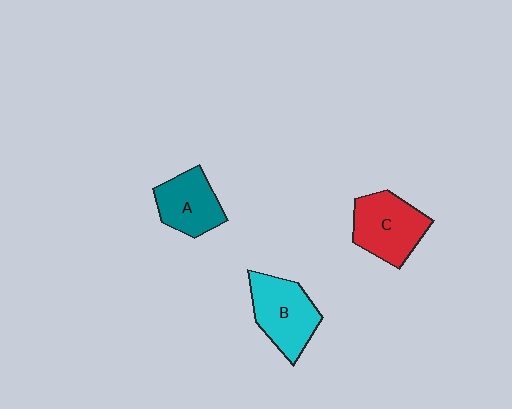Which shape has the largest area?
Shape B (cyan).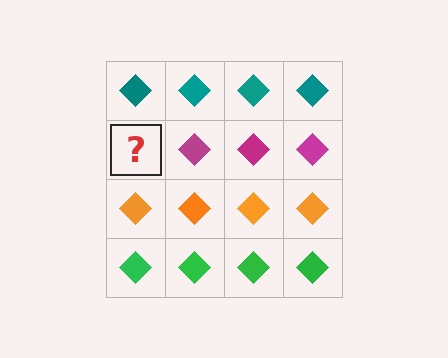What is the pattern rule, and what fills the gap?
The rule is that each row has a consistent color. The gap should be filled with a magenta diamond.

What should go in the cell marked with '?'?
The missing cell should contain a magenta diamond.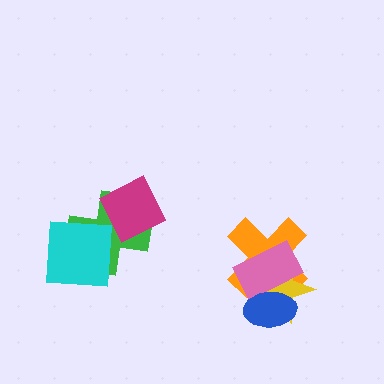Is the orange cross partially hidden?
Yes, it is partially covered by another shape.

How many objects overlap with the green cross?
2 objects overlap with the green cross.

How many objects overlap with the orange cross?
3 objects overlap with the orange cross.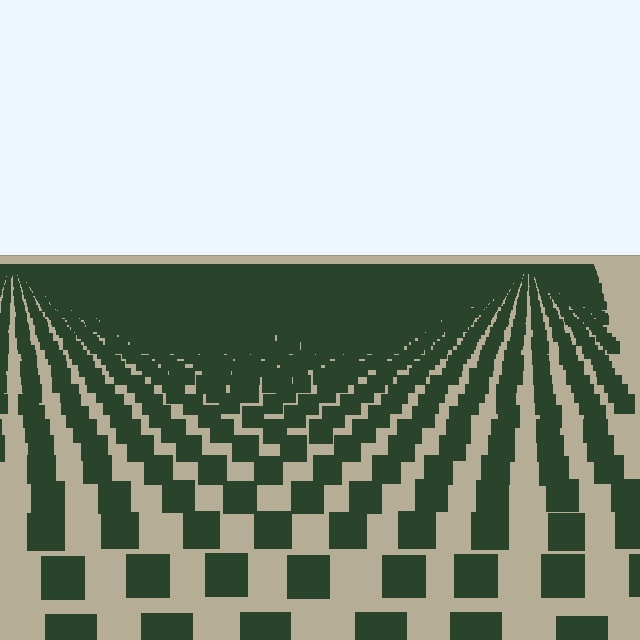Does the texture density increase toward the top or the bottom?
Density increases toward the top.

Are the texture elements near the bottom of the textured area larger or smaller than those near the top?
Larger. Near the bottom, elements are closer to the viewer and appear at a bigger on-screen size.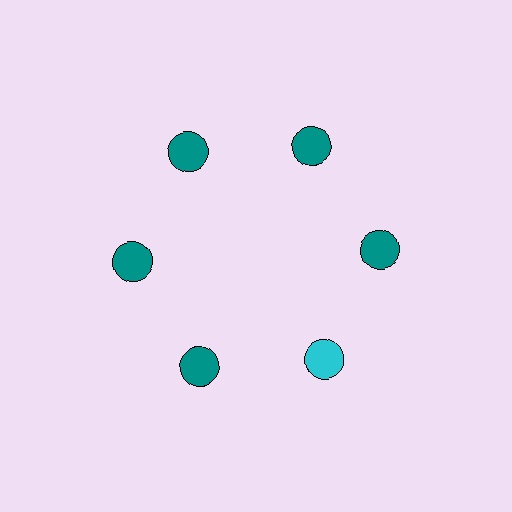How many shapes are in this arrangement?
There are 6 shapes arranged in a ring pattern.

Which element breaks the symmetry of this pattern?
The cyan circle at roughly the 5 o'clock position breaks the symmetry. All other shapes are teal circles.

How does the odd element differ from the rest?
It has a different color: cyan instead of teal.